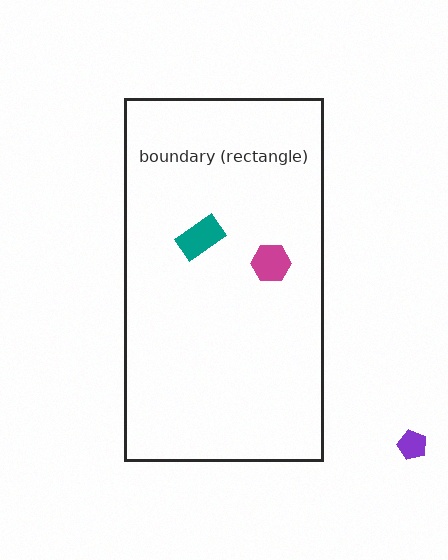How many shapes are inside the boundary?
2 inside, 1 outside.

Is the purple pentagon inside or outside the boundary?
Outside.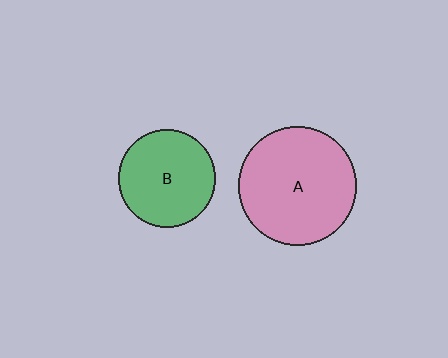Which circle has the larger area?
Circle A (pink).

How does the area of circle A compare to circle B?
Approximately 1.5 times.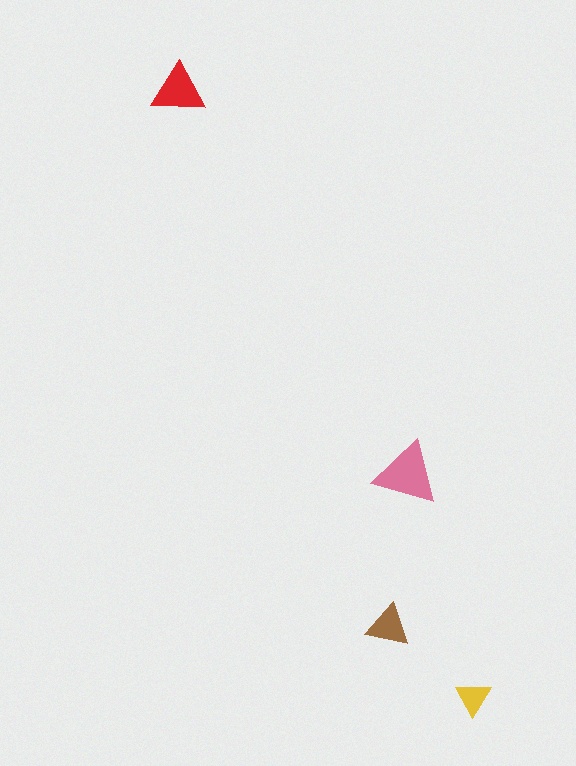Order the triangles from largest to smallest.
the pink one, the red one, the brown one, the yellow one.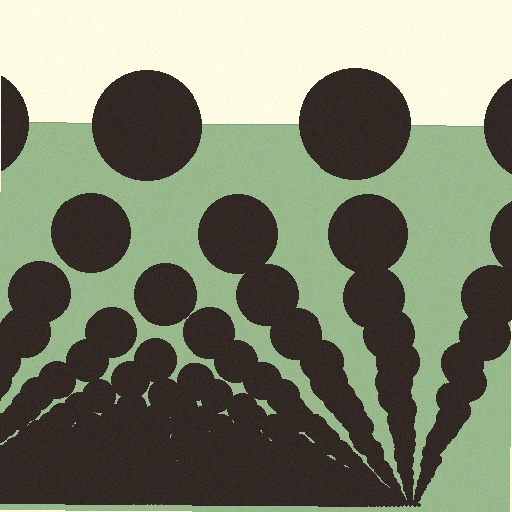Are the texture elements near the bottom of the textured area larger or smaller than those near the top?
Smaller. The gradient is inverted — elements near the bottom are smaller and denser.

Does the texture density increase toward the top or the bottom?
Density increases toward the bottom.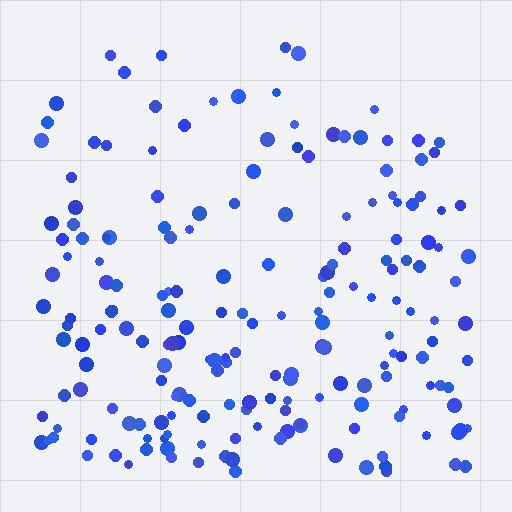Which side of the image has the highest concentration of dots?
The bottom.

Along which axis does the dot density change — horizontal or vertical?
Vertical.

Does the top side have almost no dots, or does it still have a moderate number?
Still a moderate number, just noticeably fewer than the bottom.